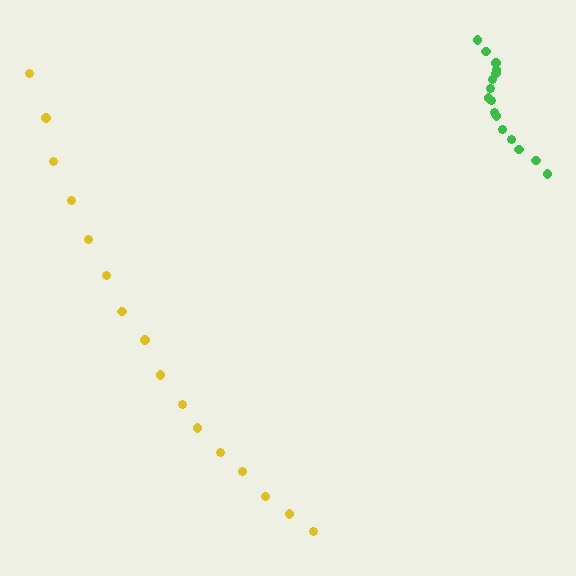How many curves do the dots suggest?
There are 2 distinct paths.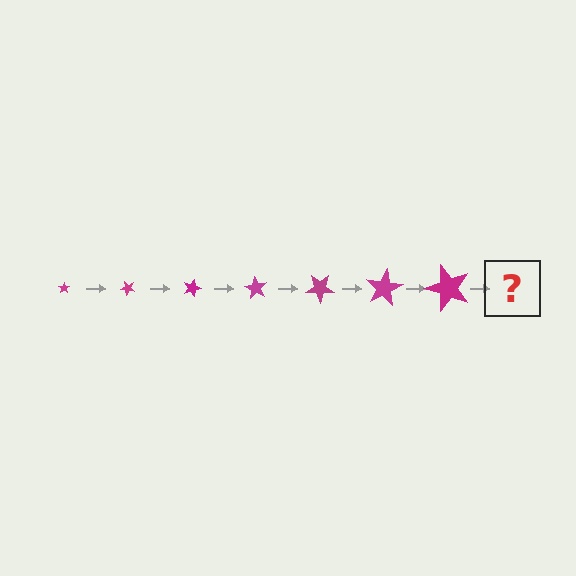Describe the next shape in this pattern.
It should be a star, larger than the previous one and rotated 315 degrees from the start.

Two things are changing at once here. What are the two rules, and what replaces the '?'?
The two rules are that the star grows larger each step and it rotates 45 degrees each step. The '?' should be a star, larger than the previous one and rotated 315 degrees from the start.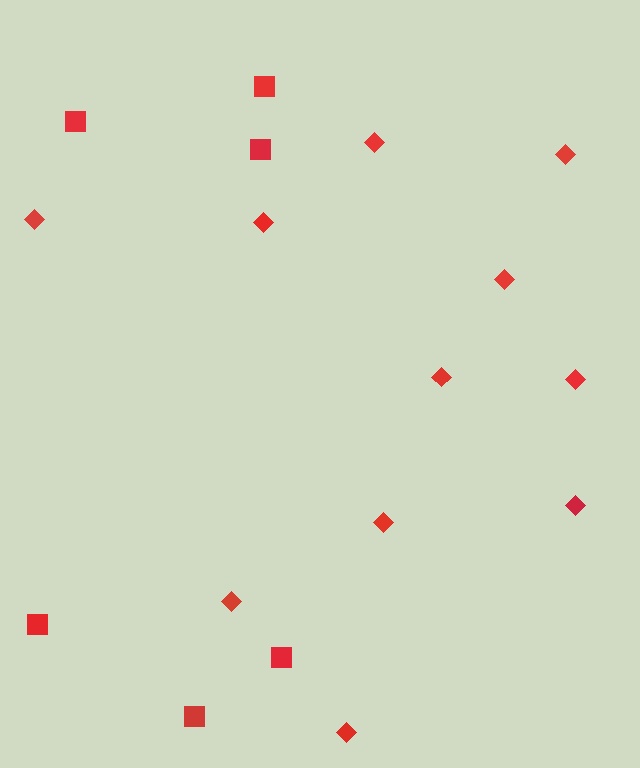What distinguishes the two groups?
There are 2 groups: one group of diamonds (11) and one group of squares (6).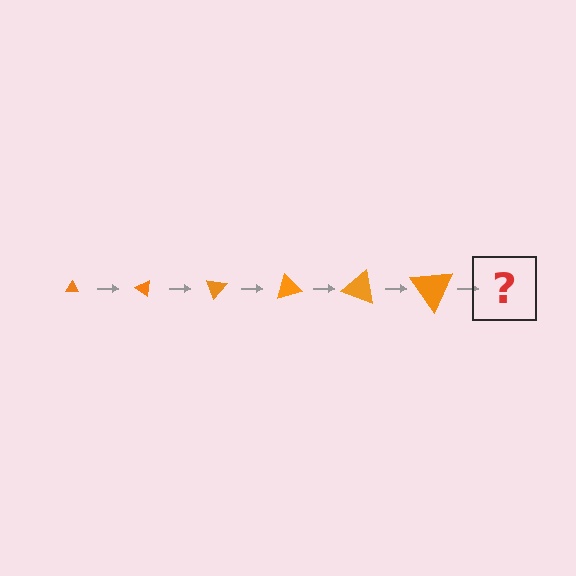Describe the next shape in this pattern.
It should be a triangle, larger than the previous one and rotated 210 degrees from the start.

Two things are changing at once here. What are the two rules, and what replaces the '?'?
The two rules are that the triangle grows larger each step and it rotates 35 degrees each step. The '?' should be a triangle, larger than the previous one and rotated 210 degrees from the start.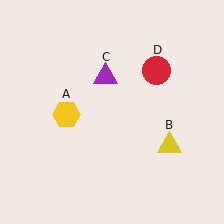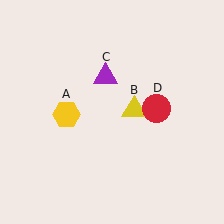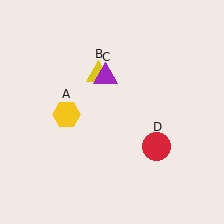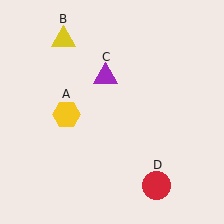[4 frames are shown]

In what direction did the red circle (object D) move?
The red circle (object D) moved down.